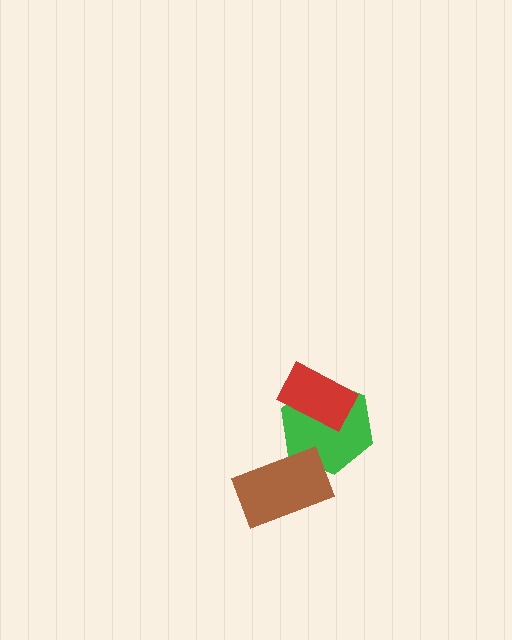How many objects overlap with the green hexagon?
2 objects overlap with the green hexagon.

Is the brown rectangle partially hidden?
No, no other shape covers it.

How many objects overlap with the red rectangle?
1 object overlaps with the red rectangle.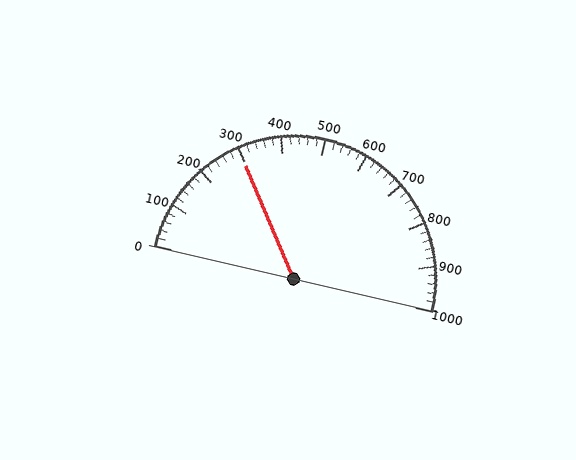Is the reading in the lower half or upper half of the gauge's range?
The reading is in the lower half of the range (0 to 1000).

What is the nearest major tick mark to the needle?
The nearest major tick mark is 300.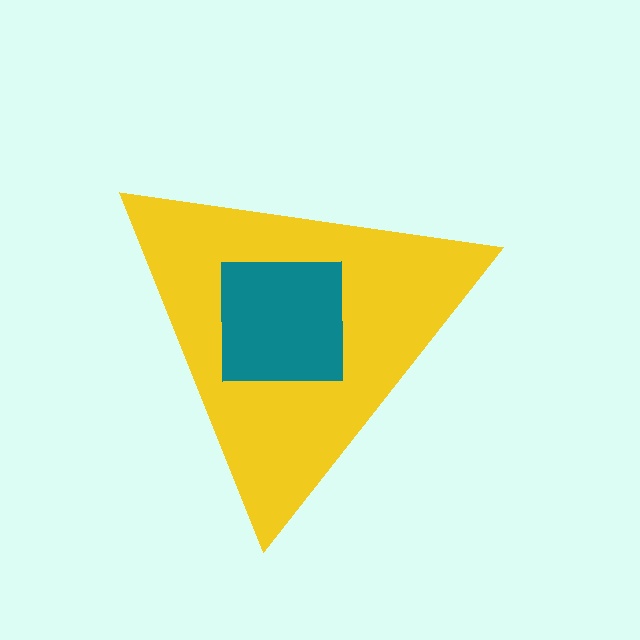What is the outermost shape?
The yellow triangle.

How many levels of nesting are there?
2.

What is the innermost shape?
The teal square.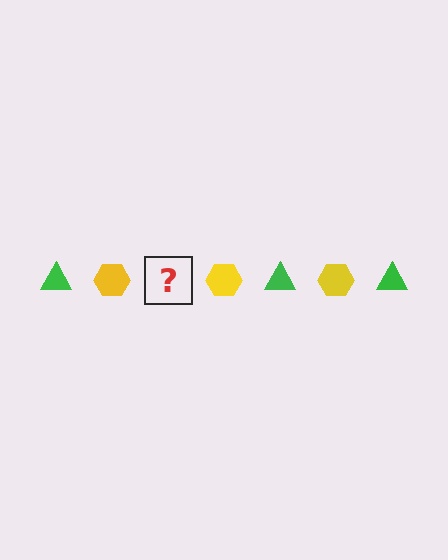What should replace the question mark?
The question mark should be replaced with a green triangle.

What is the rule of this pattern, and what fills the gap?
The rule is that the pattern alternates between green triangle and yellow hexagon. The gap should be filled with a green triangle.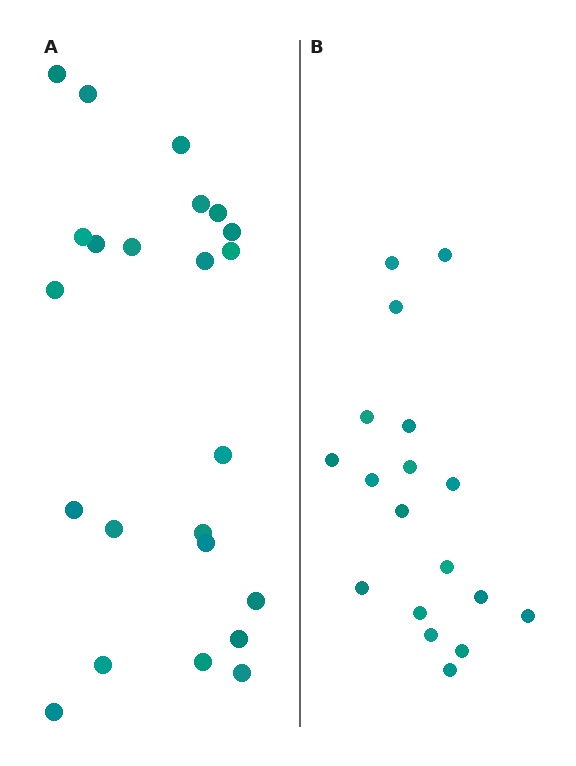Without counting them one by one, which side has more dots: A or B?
Region A (the left region) has more dots.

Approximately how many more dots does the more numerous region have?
Region A has about 5 more dots than region B.